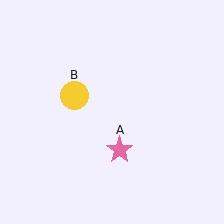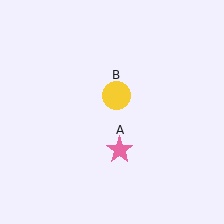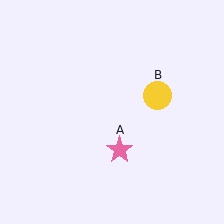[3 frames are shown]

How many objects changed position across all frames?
1 object changed position: yellow circle (object B).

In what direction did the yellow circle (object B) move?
The yellow circle (object B) moved right.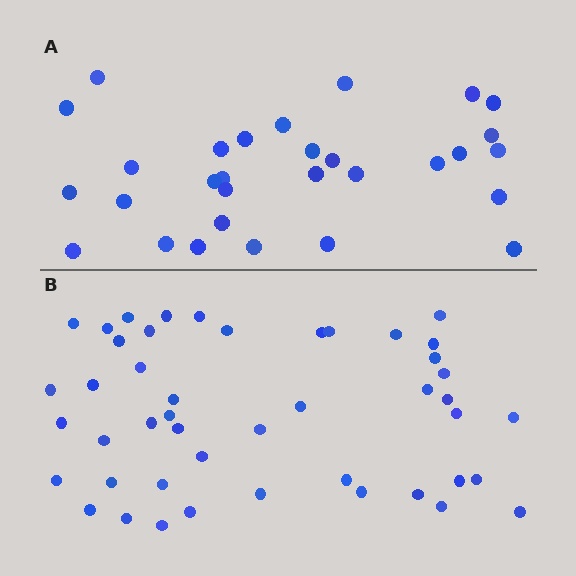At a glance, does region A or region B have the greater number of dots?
Region B (the bottom region) has more dots.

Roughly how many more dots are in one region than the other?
Region B has approximately 15 more dots than region A.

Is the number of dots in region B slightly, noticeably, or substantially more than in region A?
Region B has substantially more. The ratio is roughly 1.5 to 1.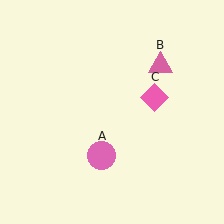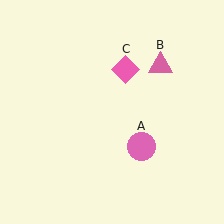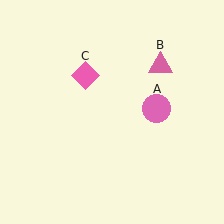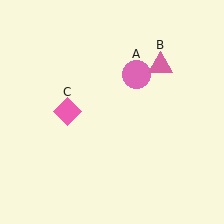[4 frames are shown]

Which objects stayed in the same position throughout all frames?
Pink triangle (object B) remained stationary.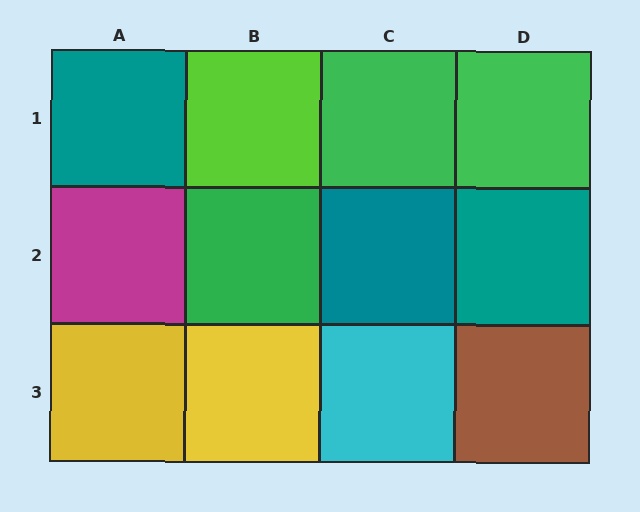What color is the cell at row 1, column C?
Green.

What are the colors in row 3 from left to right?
Yellow, yellow, cyan, brown.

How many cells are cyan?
1 cell is cyan.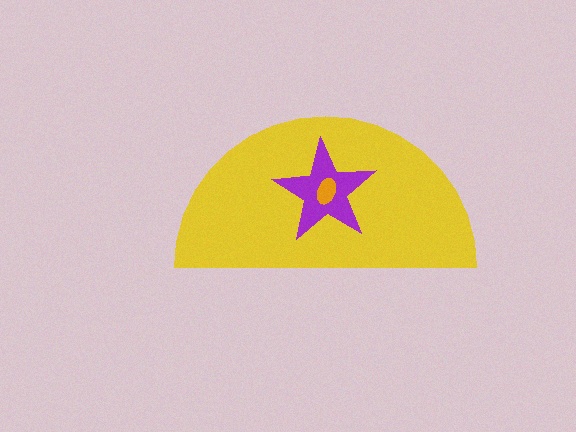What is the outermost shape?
The yellow semicircle.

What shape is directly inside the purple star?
The orange ellipse.